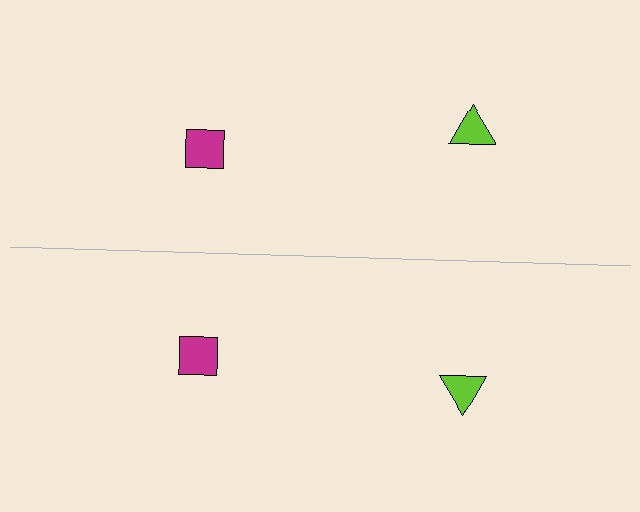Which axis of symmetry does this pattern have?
The pattern has a horizontal axis of symmetry running through the center of the image.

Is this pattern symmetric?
Yes, this pattern has bilateral (reflection) symmetry.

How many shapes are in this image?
There are 4 shapes in this image.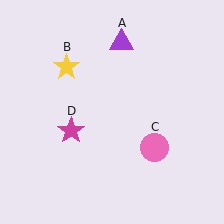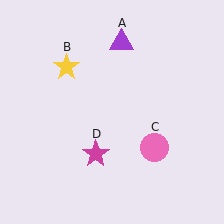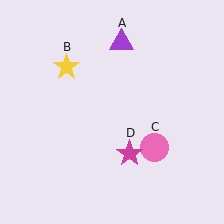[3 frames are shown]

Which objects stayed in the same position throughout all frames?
Purple triangle (object A) and yellow star (object B) and pink circle (object C) remained stationary.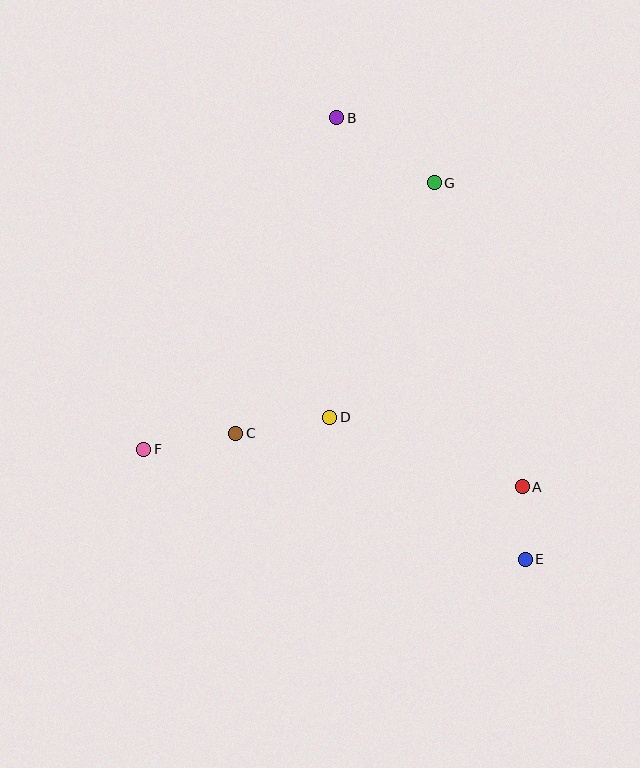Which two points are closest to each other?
Points A and E are closest to each other.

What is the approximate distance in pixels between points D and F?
The distance between D and F is approximately 189 pixels.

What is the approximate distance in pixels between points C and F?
The distance between C and F is approximately 94 pixels.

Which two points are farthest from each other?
Points B and E are farthest from each other.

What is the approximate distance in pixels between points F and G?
The distance between F and G is approximately 394 pixels.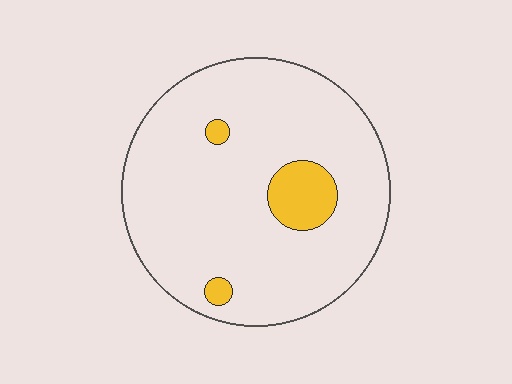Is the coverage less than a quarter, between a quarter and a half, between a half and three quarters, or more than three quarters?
Less than a quarter.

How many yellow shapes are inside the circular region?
3.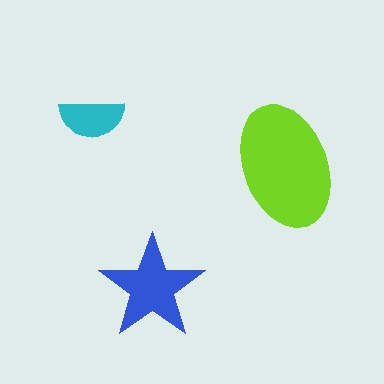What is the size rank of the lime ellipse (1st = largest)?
1st.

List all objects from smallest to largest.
The cyan semicircle, the blue star, the lime ellipse.